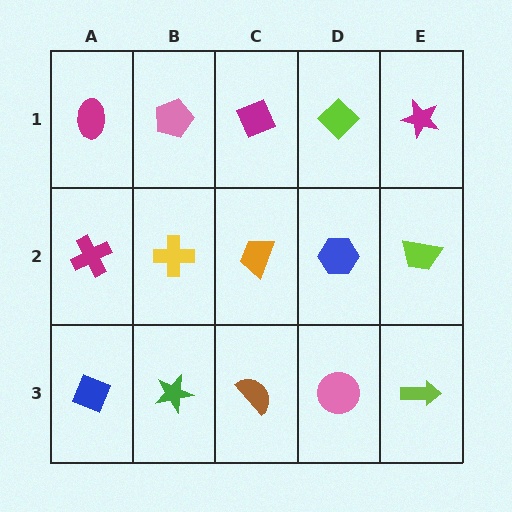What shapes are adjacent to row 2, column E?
A magenta star (row 1, column E), a lime arrow (row 3, column E), a blue hexagon (row 2, column D).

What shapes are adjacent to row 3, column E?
A lime trapezoid (row 2, column E), a pink circle (row 3, column D).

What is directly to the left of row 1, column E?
A lime diamond.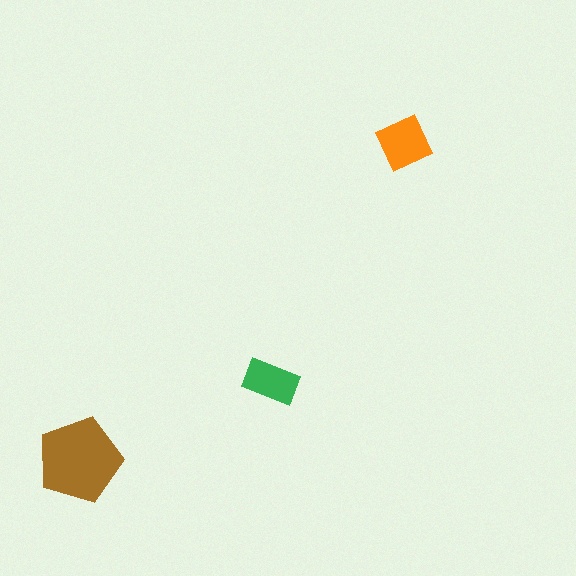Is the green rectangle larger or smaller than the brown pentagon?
Smaller.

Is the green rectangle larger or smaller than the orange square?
Smaller.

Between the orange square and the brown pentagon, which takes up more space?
The brown pentagon.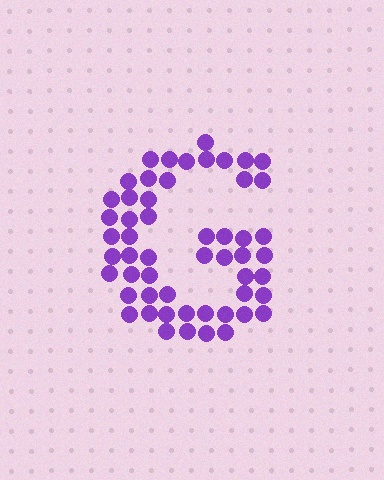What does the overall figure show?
The overall figure shows the letter G.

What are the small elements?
The small elements are circles.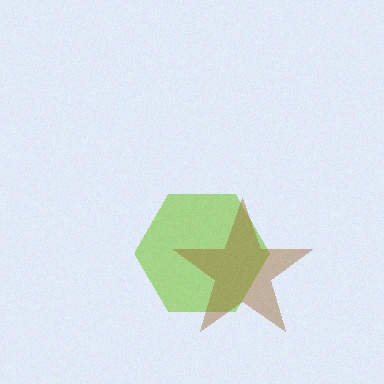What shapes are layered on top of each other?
The layered shapes are: a lime hexagon, a brown star.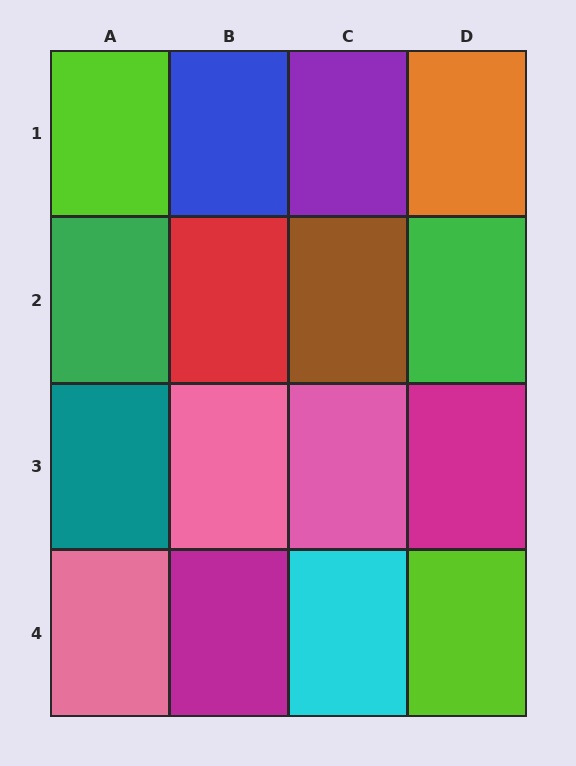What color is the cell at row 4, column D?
Lime.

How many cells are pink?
3 cells are pink.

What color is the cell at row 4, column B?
Magenta.